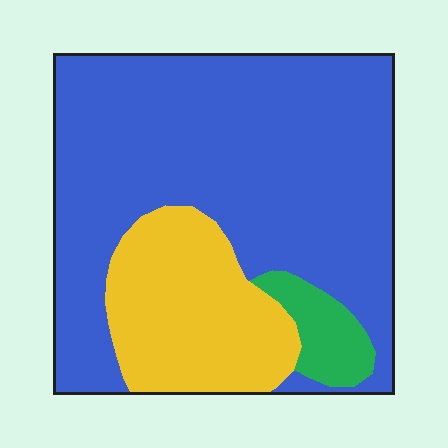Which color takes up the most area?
Blue, at roughly 70%.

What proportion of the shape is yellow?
Yellow takes up between a sixth and a third of the shape.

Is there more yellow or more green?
Yellow.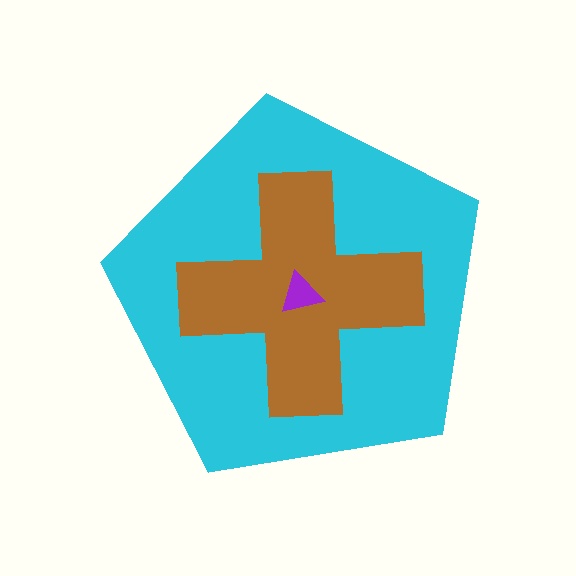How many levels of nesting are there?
3.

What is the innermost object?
The purple triangle.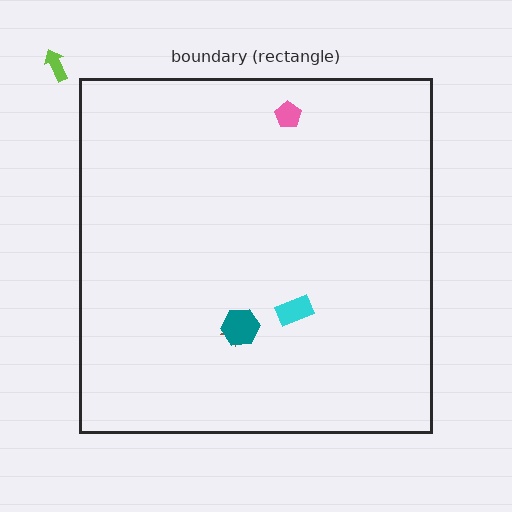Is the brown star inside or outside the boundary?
Inside.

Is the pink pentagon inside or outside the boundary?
Inside.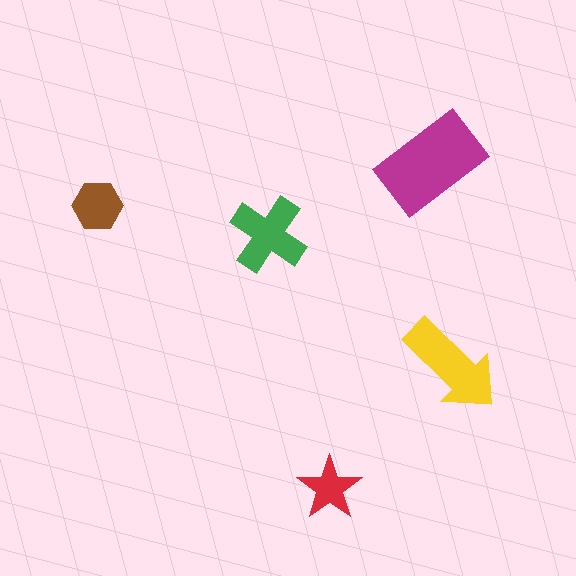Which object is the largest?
The magenta rectangle.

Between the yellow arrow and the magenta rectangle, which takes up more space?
The magenta rectangle.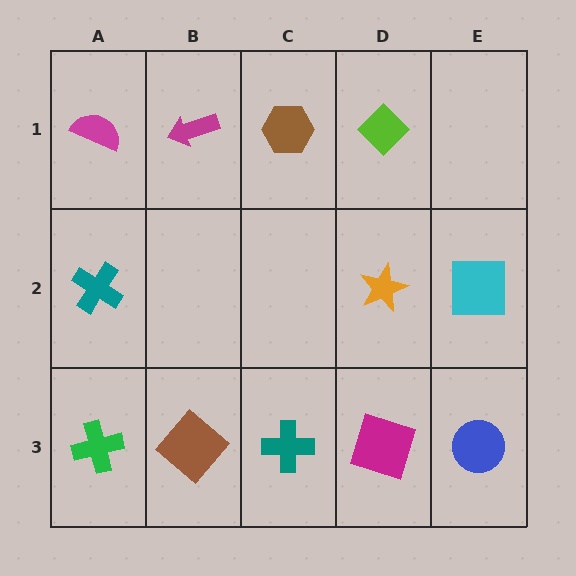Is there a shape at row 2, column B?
No, that cell is empty.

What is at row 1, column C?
A brown hexagon.